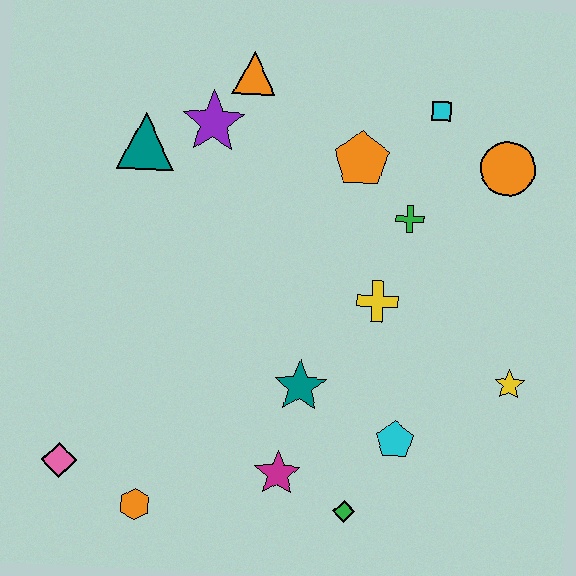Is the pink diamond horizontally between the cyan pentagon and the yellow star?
No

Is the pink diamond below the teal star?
Yes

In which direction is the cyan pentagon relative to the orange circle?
The cyan pentagon is below the orange circle.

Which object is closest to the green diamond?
The magenta star is closest to the green diamond.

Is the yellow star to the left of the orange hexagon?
No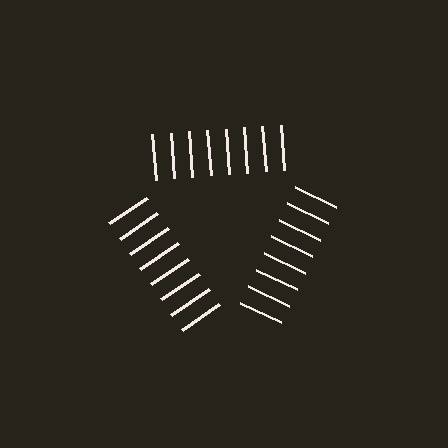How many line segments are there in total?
24 — 8 along each of the 3 edges.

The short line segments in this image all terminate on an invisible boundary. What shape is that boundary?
An illusory triangle — the line segments terminate on its edges but no continuous stroke is drawn.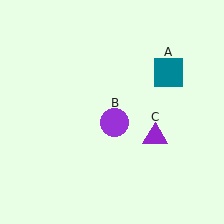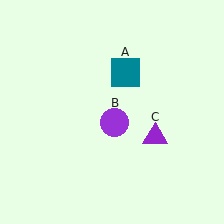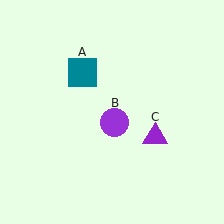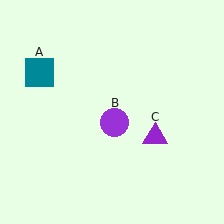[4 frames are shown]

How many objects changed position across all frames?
1 object changed position: teal square (object A).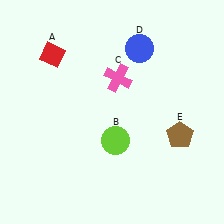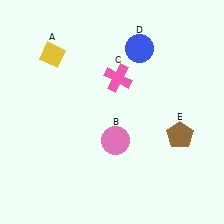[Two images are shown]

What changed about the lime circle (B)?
In Image 1, B is lime. In Image 2, it changed to pink.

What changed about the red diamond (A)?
In Image 1, A is red. In Image 2, it changed to yellow.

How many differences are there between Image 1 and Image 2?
There are 2 differences between the two images.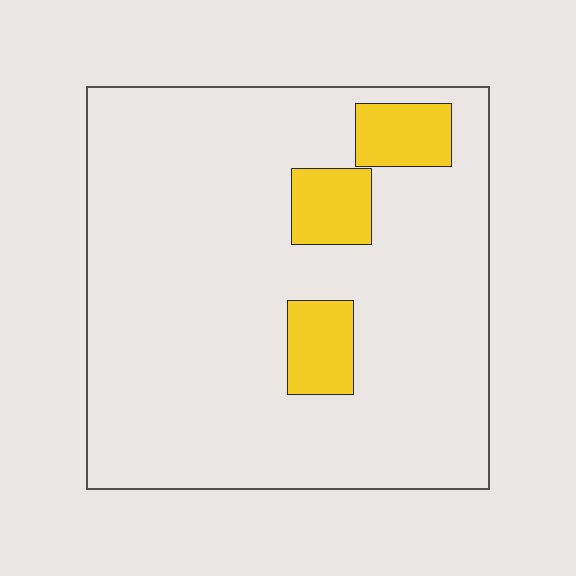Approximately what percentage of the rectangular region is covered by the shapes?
Approximately 10%.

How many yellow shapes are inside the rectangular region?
3.